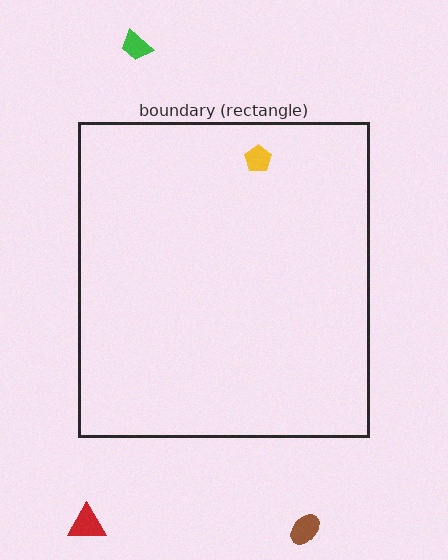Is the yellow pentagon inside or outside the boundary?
Inside.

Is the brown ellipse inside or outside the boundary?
Outside.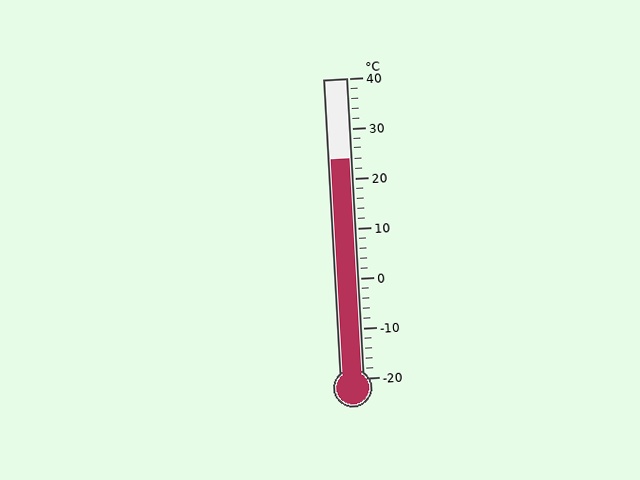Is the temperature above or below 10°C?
The temperature is above 10°C.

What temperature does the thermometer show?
The thermometer shows approximately 24°C.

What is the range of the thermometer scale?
The thermometer scale ranges from -20°C to 40°C.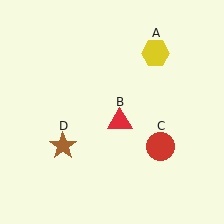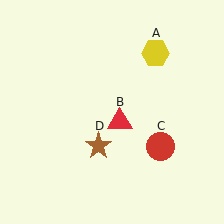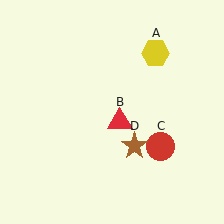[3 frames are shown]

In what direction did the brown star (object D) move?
The brown star (object D) moved right.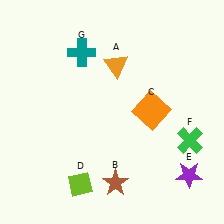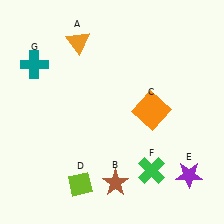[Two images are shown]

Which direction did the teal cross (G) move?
The teal cross (G) moved left.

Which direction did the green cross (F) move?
The green cross (F) moved left.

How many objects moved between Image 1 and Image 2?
3 objects moved between the two images.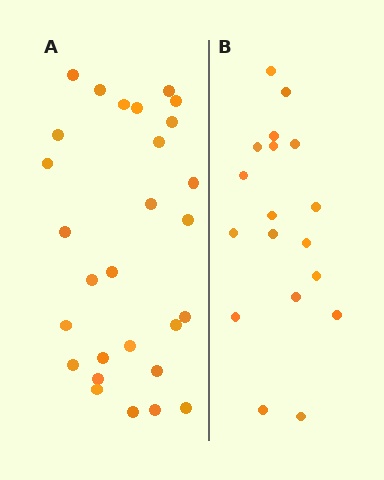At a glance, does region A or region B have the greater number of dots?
Region A (the left region) has more dots.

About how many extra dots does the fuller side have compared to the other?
Region A has roughly 10 or so more dots than region B.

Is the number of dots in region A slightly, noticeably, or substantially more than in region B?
Region A has substantially more. The ratio is roughly 1.6 to 1.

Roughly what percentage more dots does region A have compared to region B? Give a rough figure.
About 55% more.